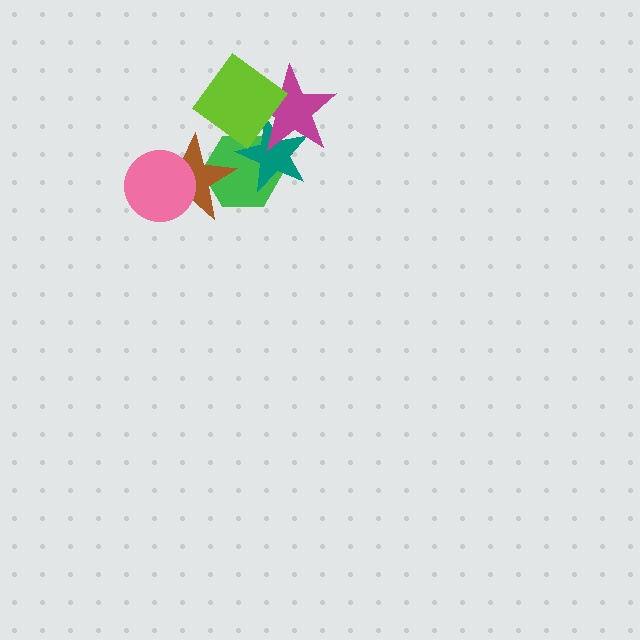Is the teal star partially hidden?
Yes, it is partially covered by another shape.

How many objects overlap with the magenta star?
3 objects overlap with the magenta star.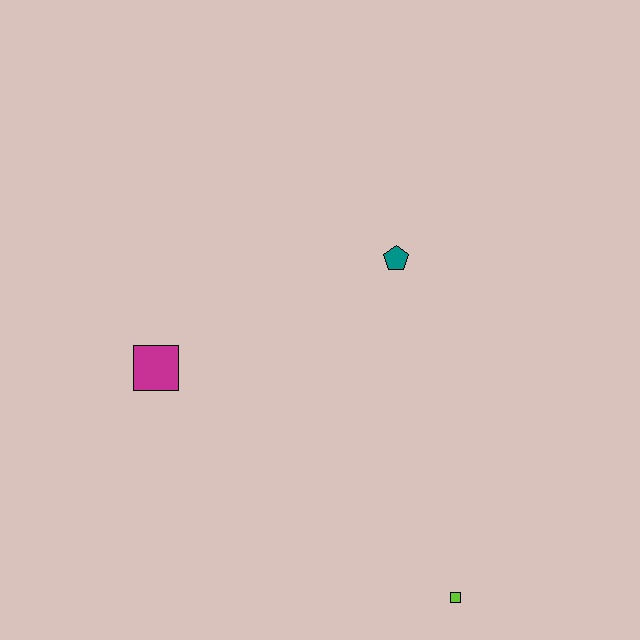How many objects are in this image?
There are 3 objects.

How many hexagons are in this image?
There are no hexagons.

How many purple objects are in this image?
There are no purple objects.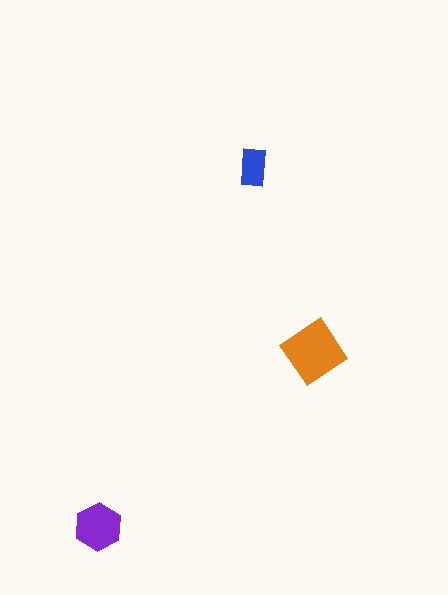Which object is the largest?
The orange diamond.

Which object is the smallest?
The blue rectangle.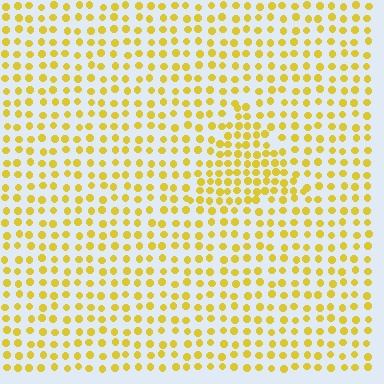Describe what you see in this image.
The image contains small yellow elements arranged at two different densities. A triangle-shaped region is visible where the elements are more densely packed than the surrounding area.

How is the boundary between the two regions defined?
The boundary is defined by a change in element density (approximately 1.7x ratio). All elements are the same color, size, and shape.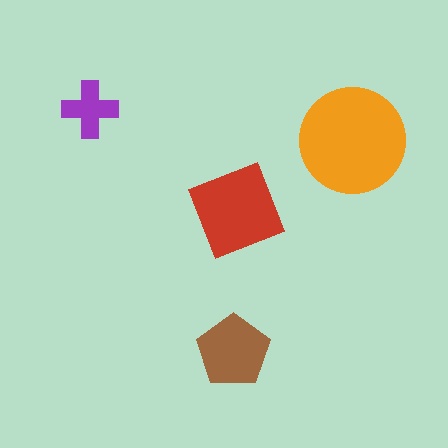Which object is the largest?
The orange circle.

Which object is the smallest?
The purple cross.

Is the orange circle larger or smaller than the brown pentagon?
Larger.